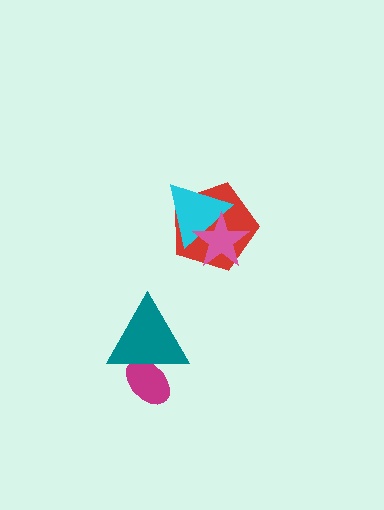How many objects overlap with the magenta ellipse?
1 object overlaps with the magenta ellipse.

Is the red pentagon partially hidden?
Yes, it is partially covered by another shape.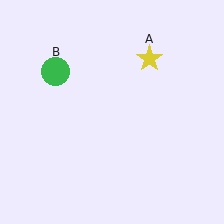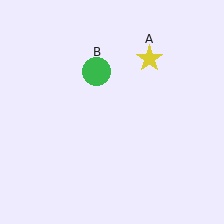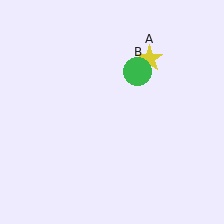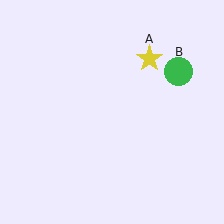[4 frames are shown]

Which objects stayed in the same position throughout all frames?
Yellow star (object A) remained stationary.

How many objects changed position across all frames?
1 object changed position: green circle (object B).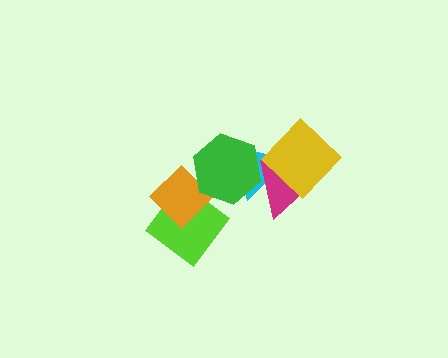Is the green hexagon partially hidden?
No, no other shape covers it.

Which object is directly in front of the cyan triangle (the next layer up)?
The magenta triangle is directly in front of the cyan triangle.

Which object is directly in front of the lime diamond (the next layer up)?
The orange diamond is directly in front of the lime diamond.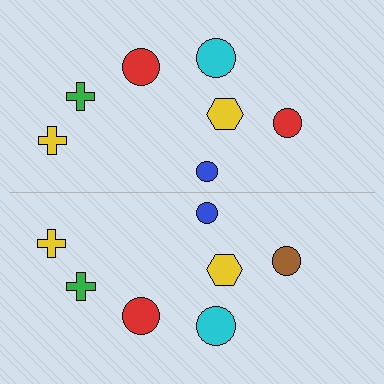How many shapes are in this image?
There are 14 shapes in this image.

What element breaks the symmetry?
The brown circle on the bottom side breaks the symmetry — its mirror counterpart is red.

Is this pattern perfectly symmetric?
No, the pattern is not perfectly symmetric. The brown circle on the bottom side breaks the symmetry — its mirror counterpart is red.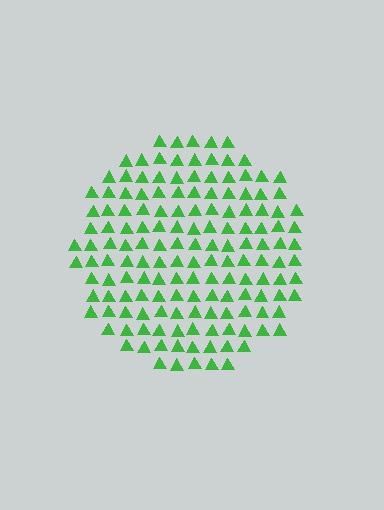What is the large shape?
The large shape is a circle.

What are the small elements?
The small elements are triangles.